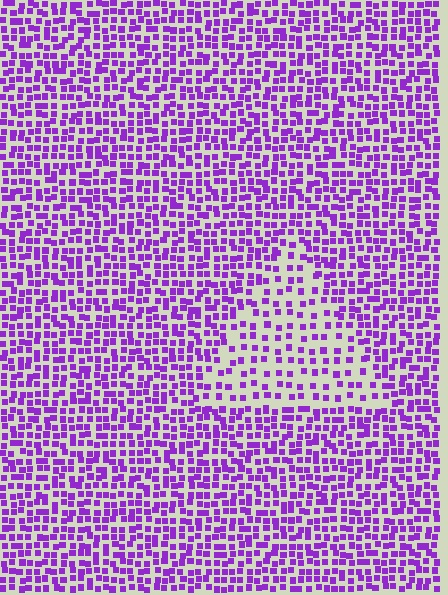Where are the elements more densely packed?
The elements are more densely packed outside the triangle boundary.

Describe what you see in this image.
The image contains small purple elements arranged at two different densities. A triangle-shaped region is visible where the elements are less densely packed than the surrounding area.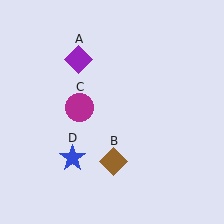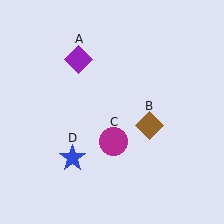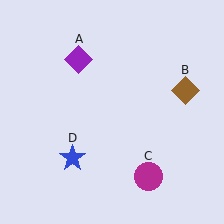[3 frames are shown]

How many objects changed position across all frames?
2 objects changed position: brown diamond (object B), magenta circle (object C).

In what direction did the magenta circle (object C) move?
The magenta circle (object C) moved down and to the right.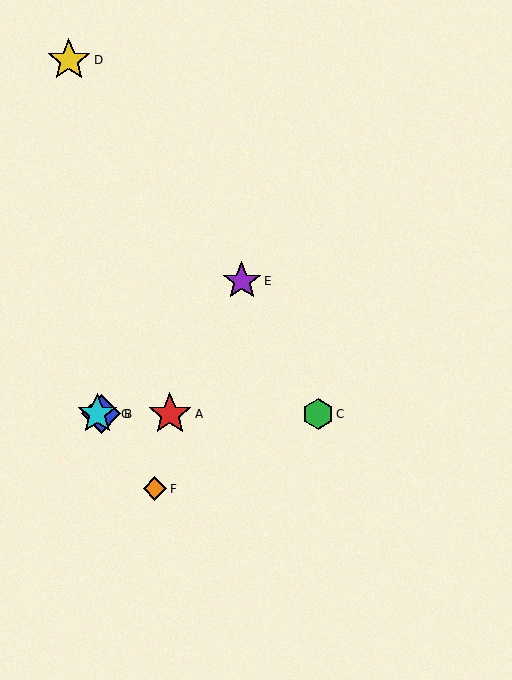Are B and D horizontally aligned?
No, B is at y≈414 and D is at y≈60.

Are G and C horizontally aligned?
Yes, both are at y≈414.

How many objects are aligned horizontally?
4 objects (A, B, C, G) are aligned horizontally.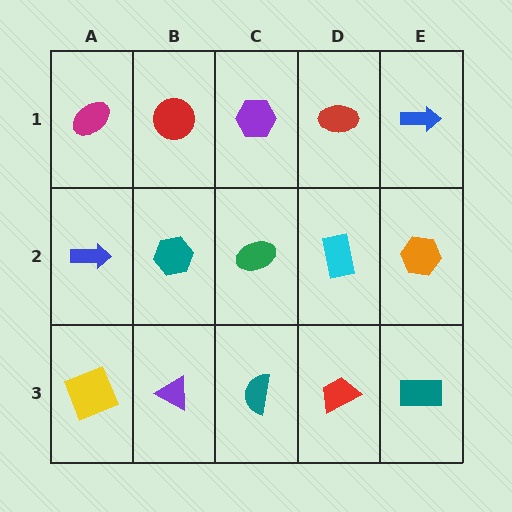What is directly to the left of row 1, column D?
A purple hexagon.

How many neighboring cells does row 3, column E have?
2.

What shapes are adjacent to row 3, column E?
An orange hexagon (row 2, column E), a red trapezoid (row 3, column D).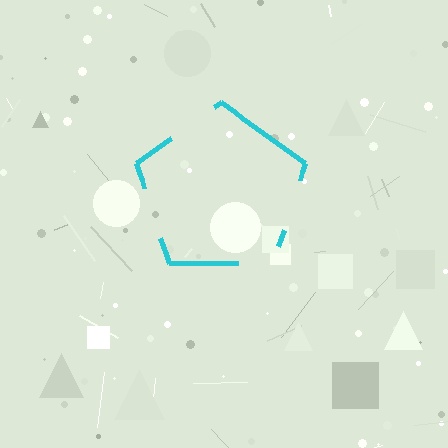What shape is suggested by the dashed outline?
The dashed outline suggests a pentagon.